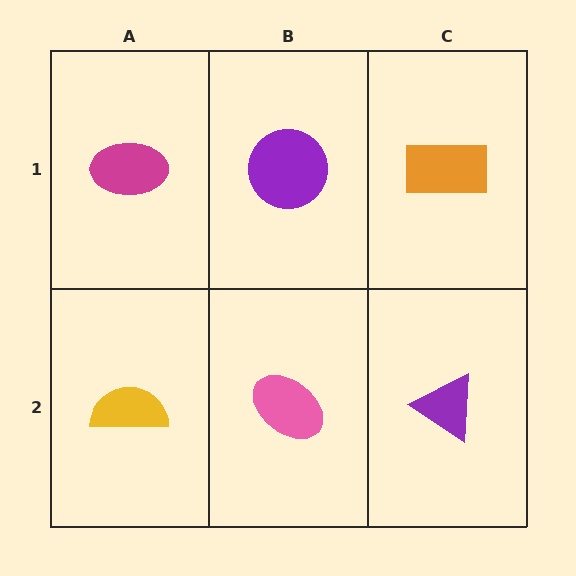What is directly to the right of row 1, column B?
An orange rectangle.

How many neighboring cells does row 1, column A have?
2.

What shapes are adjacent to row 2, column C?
An orange rectangle (row 1, column C), a pink ellipse (row 2, column B).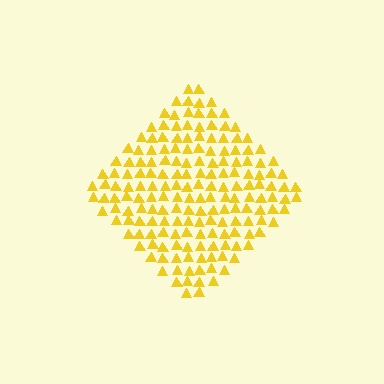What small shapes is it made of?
It is made of small triangles.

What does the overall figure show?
The overall figure shows a diamond.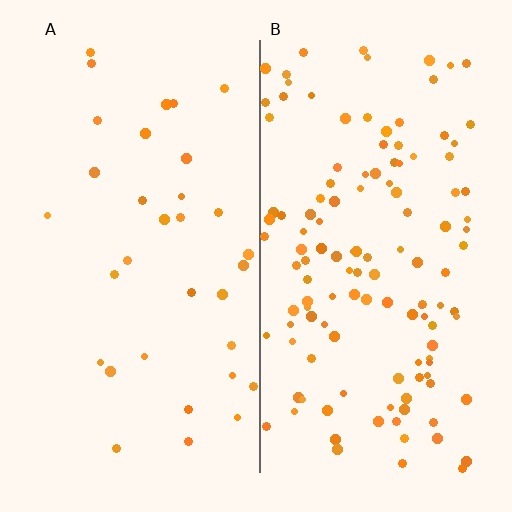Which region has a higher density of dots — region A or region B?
B (the right).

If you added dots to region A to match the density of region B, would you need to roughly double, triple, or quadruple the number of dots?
Approximately quadruple.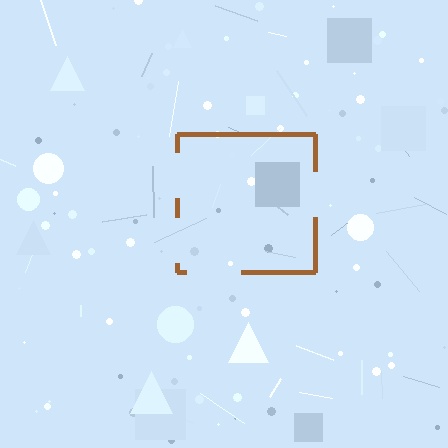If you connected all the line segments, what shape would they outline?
They would outline a square.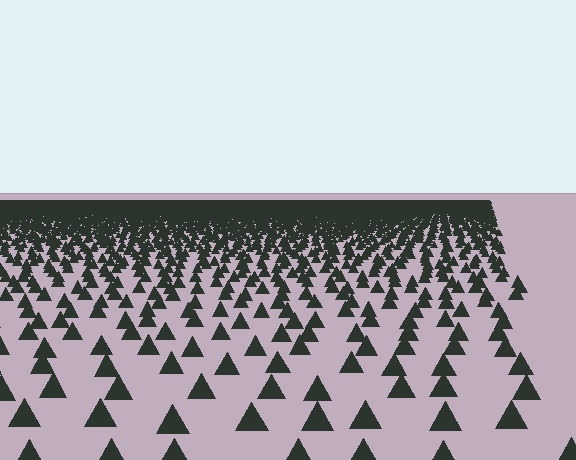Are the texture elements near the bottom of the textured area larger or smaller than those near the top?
Larger. Near the bottom, elements are closer to the viewer and appear at a bigger on-screen size.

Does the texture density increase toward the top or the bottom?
Density increases toward the top.